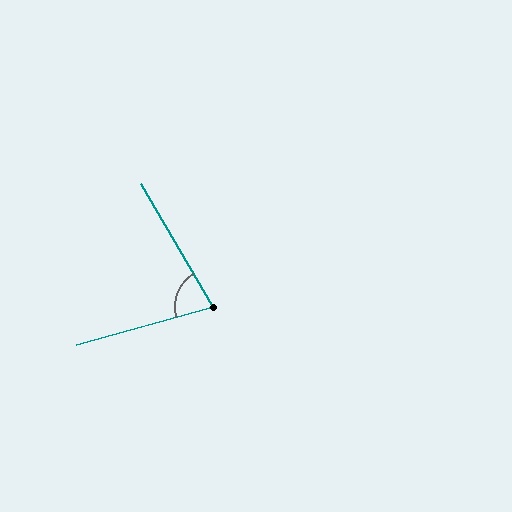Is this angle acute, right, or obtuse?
It is acute.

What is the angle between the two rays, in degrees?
Approximately 75 degrees.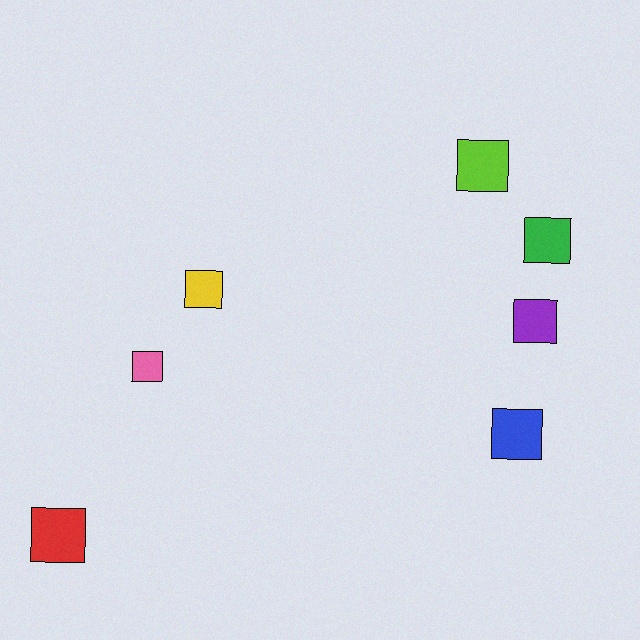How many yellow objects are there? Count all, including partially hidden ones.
There is 1 yellow object.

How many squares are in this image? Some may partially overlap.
There are 7 squares.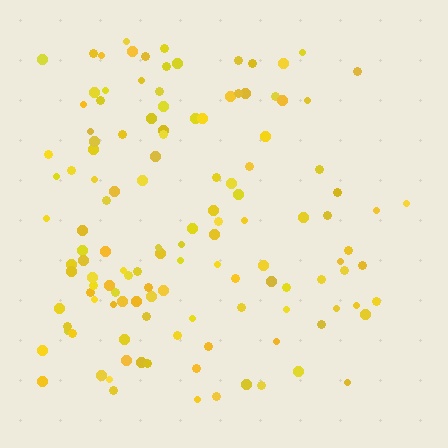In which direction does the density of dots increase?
From right to left, with the left side densest.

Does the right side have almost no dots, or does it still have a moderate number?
Still a moderate number, just noticeably fewer than the left.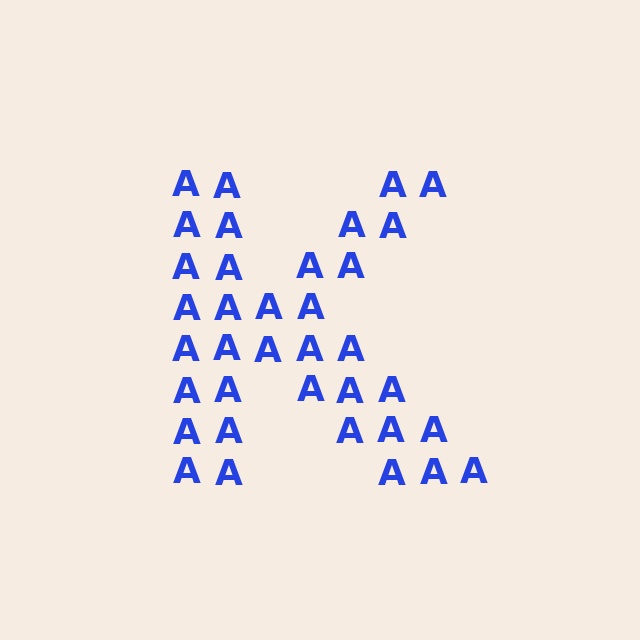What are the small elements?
The small elements are letter A's.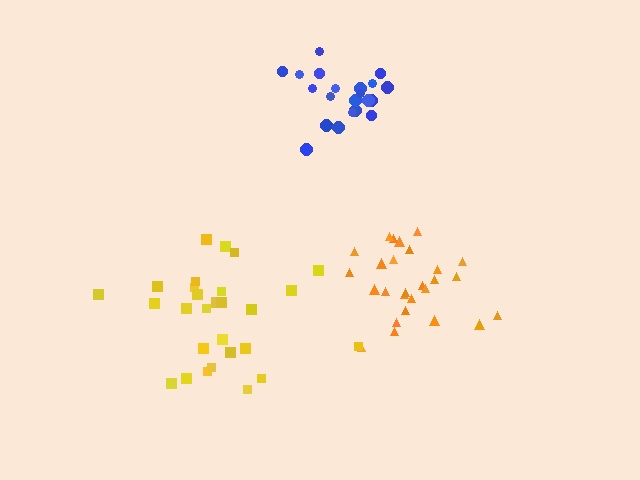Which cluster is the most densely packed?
Orange.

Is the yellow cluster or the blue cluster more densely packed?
Yellow.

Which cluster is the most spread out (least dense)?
Blue.